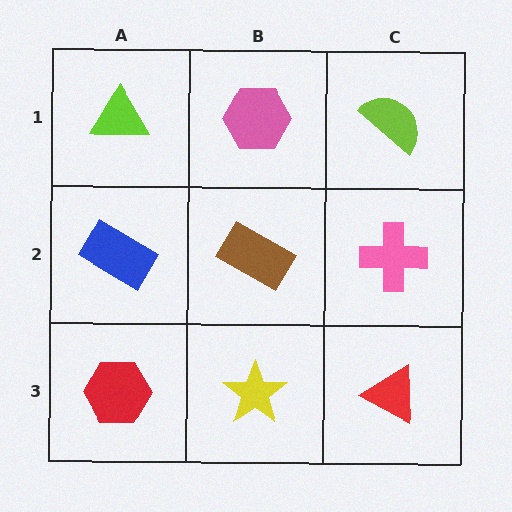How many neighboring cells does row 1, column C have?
2.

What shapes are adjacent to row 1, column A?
A blue rectangle (row 2, column A), a pink hexagon (row 1, column B).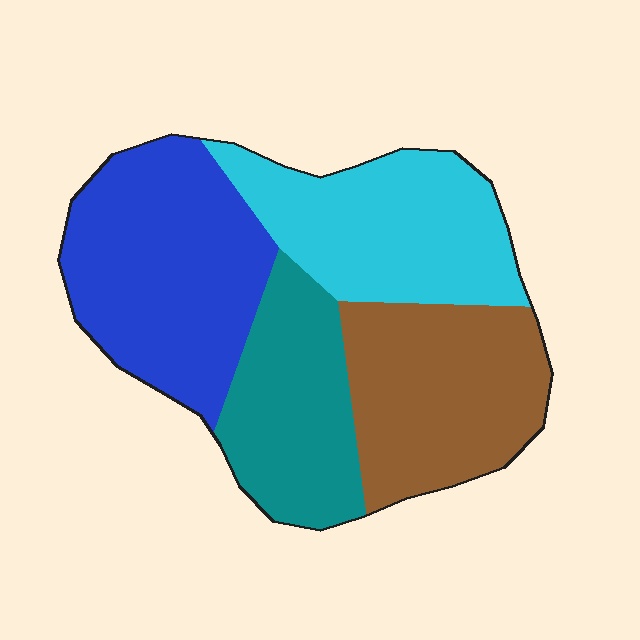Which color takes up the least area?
Teal, at roughly 20%.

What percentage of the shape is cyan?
Cyan takes up about one quarter (1/4) of the shape.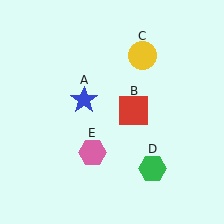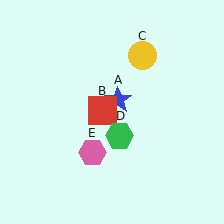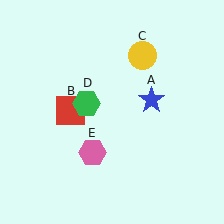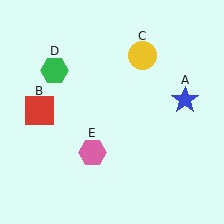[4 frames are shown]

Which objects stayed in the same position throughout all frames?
Yellow circle (object C) and pink hexagon (object E) remained stationary.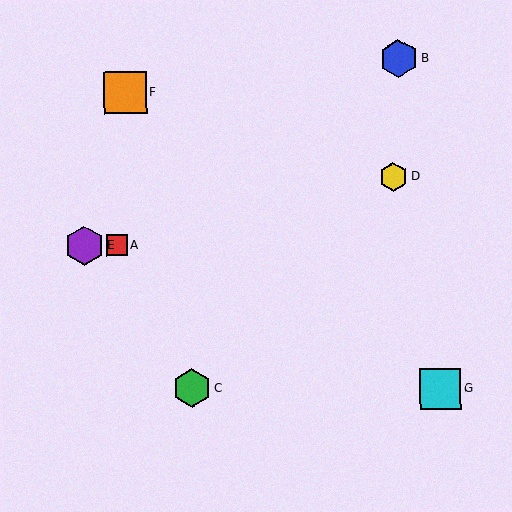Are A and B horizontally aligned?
No, A is at y≈245 and B is at y≈58.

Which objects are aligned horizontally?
Objects A, E are aligned horizontally.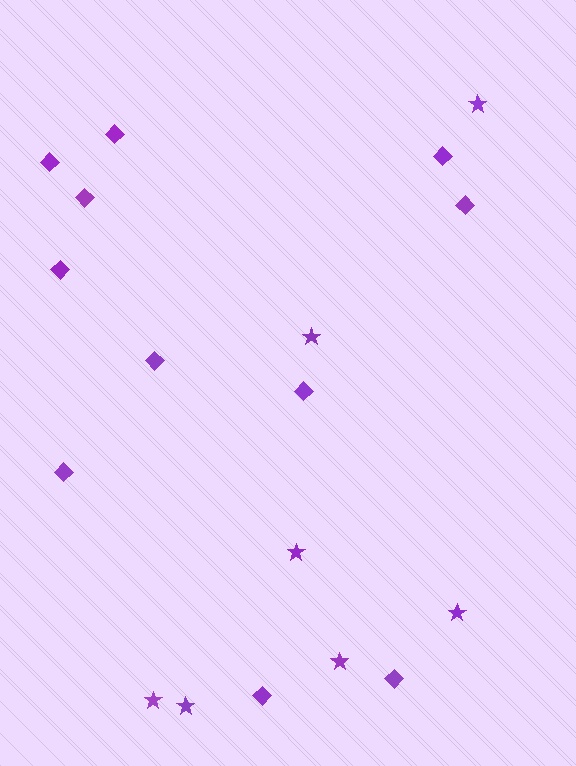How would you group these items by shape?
There are 2 groups: one group of stars (7) and one group of diamonds (11).